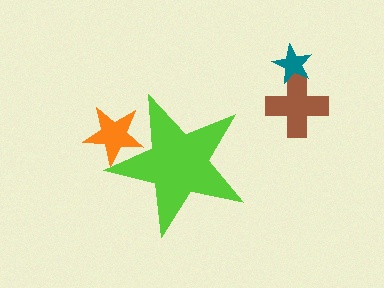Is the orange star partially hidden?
Yes, the orange star is partially hidden behind the lime star.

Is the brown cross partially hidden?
No, the brown cross is fully visible.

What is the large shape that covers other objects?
A lime star.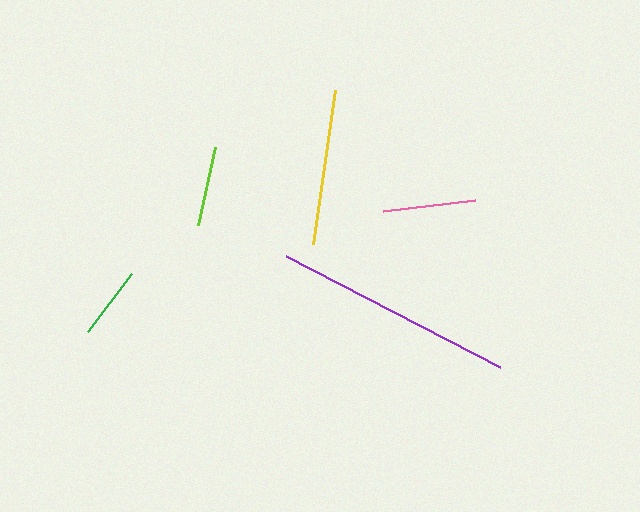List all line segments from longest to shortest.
From longest to shortest: purple, yellow, pink, lime, green.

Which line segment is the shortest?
The green line is the shortest at approximately 74 pixels.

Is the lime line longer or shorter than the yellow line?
The yellow line is longer than the lime line.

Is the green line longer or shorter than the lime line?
The lime line is longer than the green line.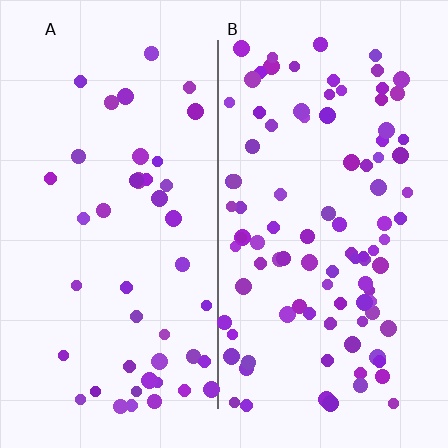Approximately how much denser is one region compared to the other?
Approximately 2.2× — region B over region A.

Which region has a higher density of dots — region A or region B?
B (the right).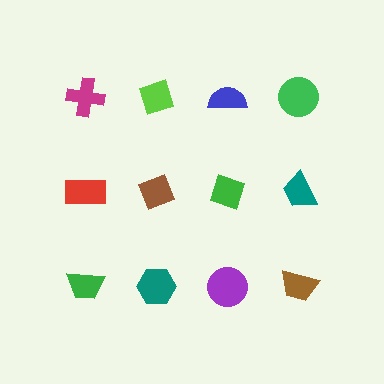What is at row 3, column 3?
A purple circle.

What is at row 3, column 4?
A brown trapezoid.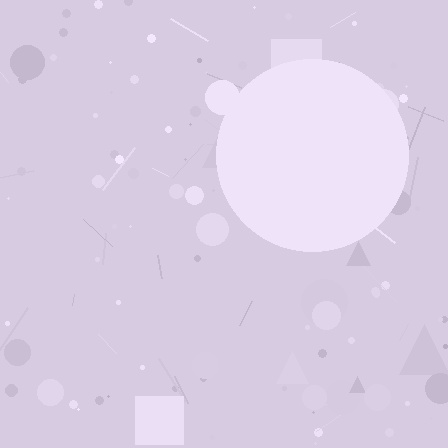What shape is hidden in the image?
A circle is hidden in the image.